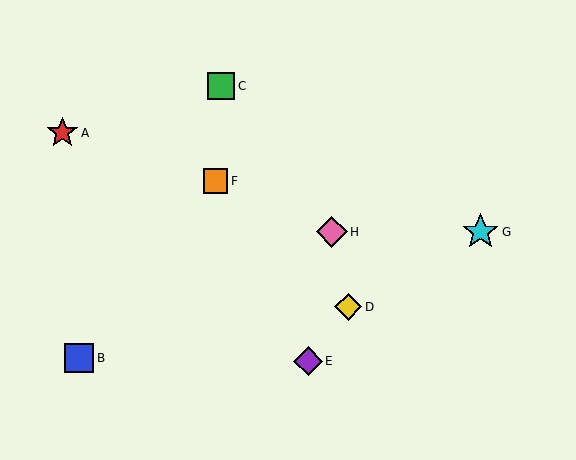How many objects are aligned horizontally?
2 objects (G, H) are aligned horizontally.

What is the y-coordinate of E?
Object E is at y≈361.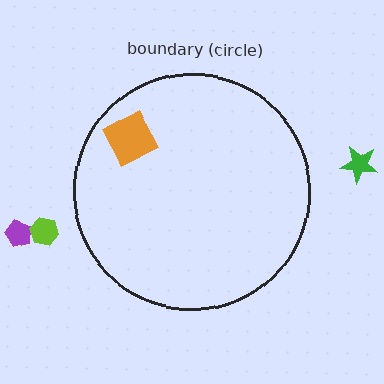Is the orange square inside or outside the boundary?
Inside.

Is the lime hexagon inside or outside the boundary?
Outside.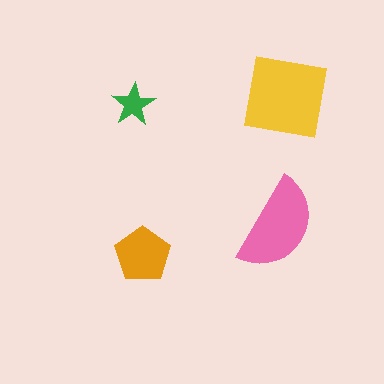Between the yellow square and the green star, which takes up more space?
The yellow square.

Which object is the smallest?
The green star.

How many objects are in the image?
There are 4 objects in the image.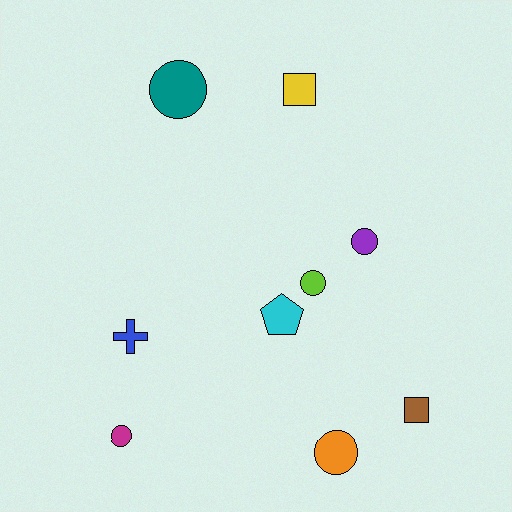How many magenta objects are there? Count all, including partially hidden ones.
There is 1 magenta object.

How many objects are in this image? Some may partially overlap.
There are 9 objects.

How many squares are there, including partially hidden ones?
There are 2 squares.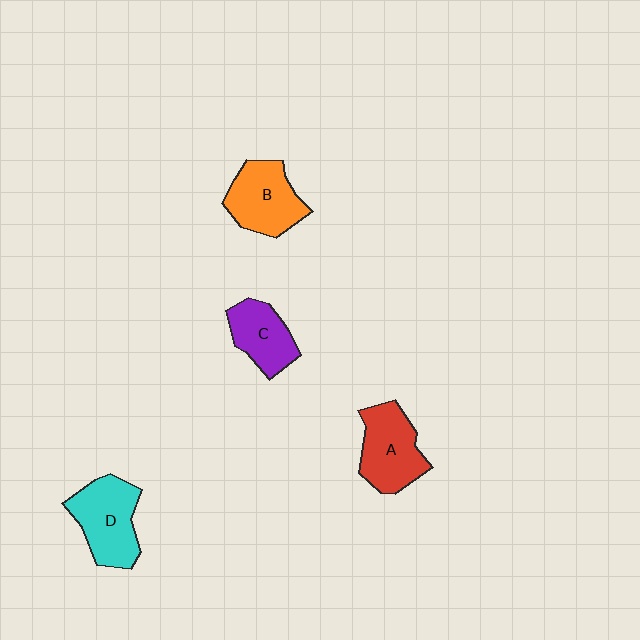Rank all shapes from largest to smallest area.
From largest to smallest: D (cyan), A (red), B (orange), C (purple).